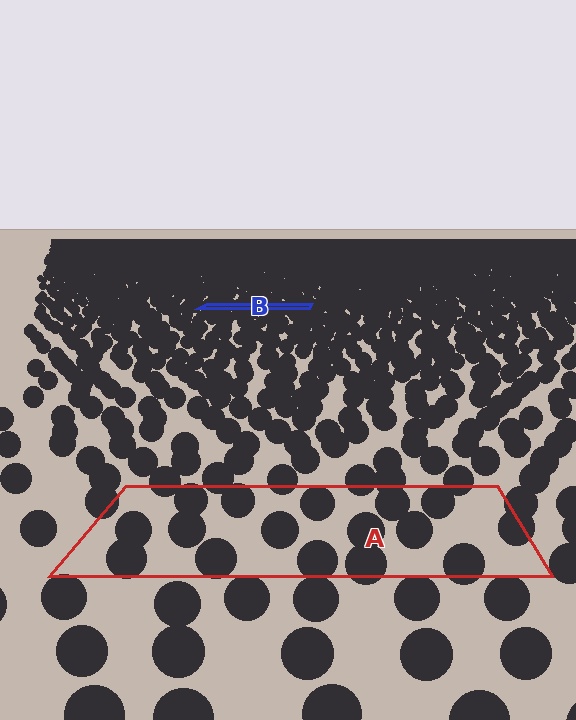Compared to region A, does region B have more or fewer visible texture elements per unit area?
Region B has more texture elements per unit area — they are packed more densely because it is farther away.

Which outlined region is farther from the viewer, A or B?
Region B is farther from the viewer — the texture elements inside it appear smaller and more densely packed.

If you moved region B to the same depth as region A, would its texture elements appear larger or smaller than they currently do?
They would appear larger. At a closer depth, the same texture elements are projected at a bigger on-screen size.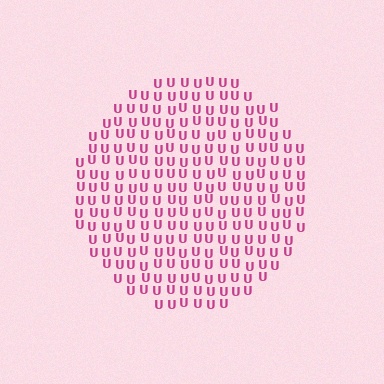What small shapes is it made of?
It is made of small letter U's.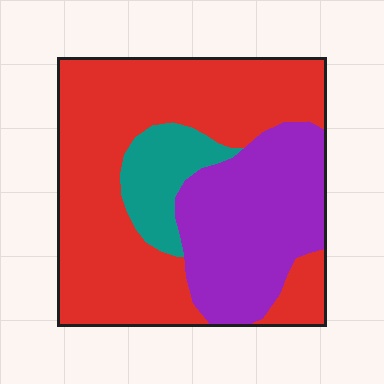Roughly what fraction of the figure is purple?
Purple covers 31% of the figure.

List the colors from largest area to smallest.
From largest to smallest: red, purple, teal.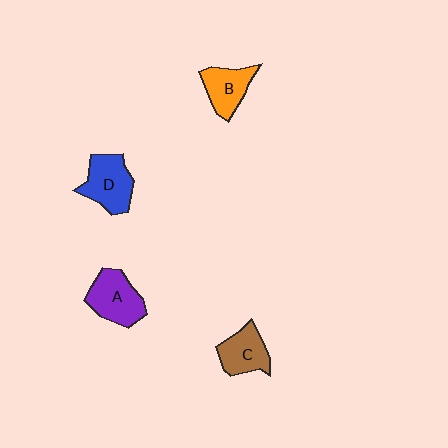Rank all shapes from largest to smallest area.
From largest to smallest: A (purple), D (blue), C (brown), B (orange).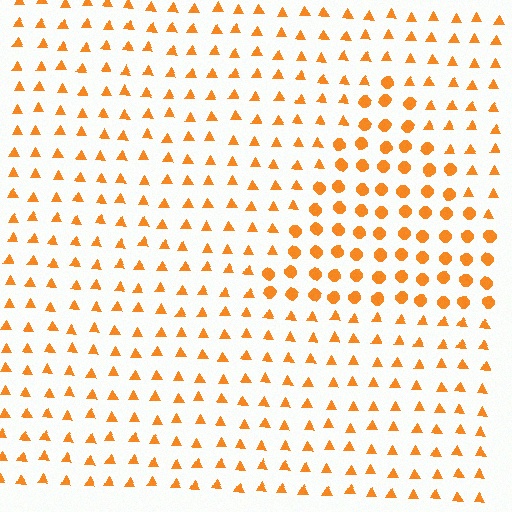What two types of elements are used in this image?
The image uses circles inside the triangle region and triangles outside it.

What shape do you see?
I see a triangle.